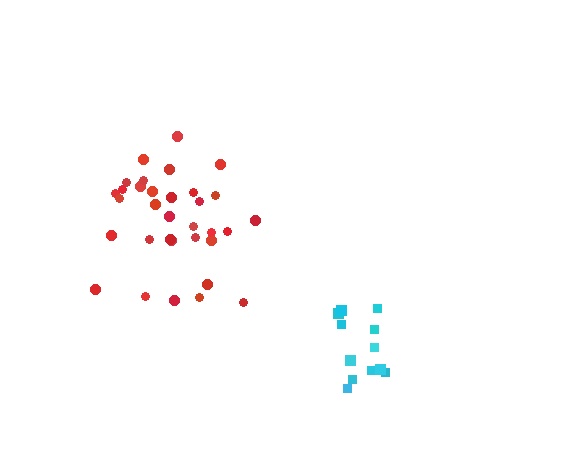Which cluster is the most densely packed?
Red.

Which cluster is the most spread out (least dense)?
Cyan.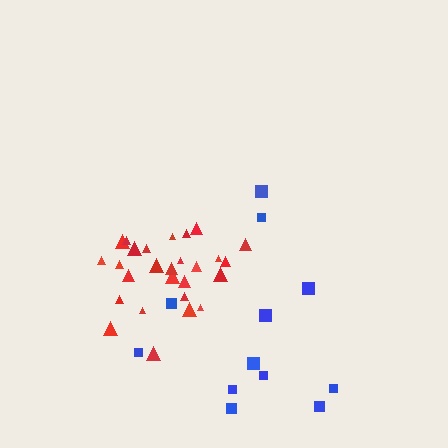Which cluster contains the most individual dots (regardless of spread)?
Red (27).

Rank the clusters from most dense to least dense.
red, blue.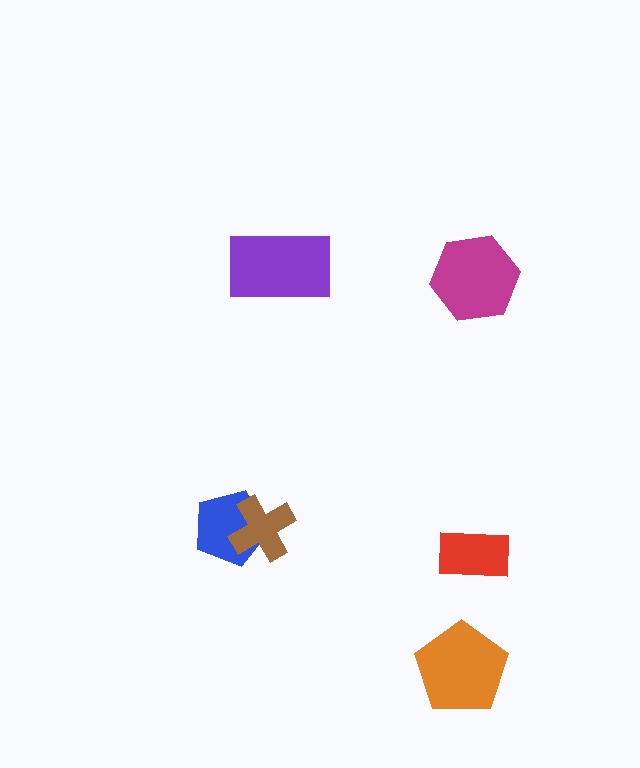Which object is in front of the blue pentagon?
The brown cross is in front of the blue pentagon.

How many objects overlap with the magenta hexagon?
0 objects overlap with the magenta hexagon.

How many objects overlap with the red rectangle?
0 objects overlap with the red rectangle.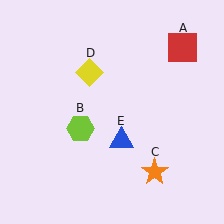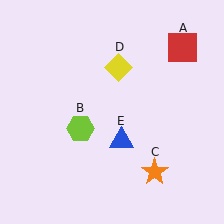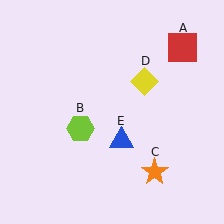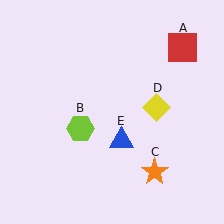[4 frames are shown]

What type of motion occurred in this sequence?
The yellow diamond (object D) rotated clockwise around the center of the scene.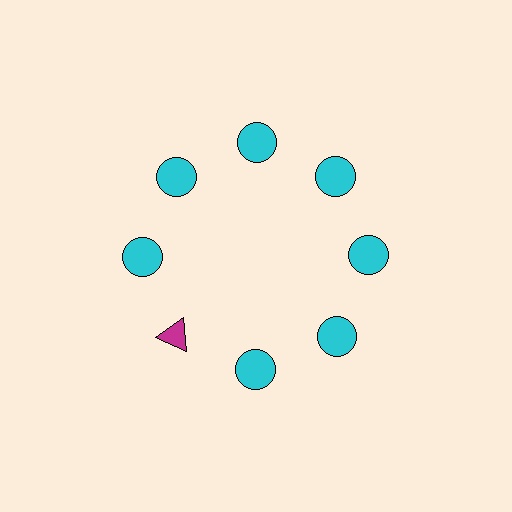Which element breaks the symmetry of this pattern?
The magenta triangle at roughly the 8 o'clock position breaks the symmetry. All other shapes are cyan circles.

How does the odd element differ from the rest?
It differs in both color (magenta instead of cyan) and shape (triangle instead of circle).